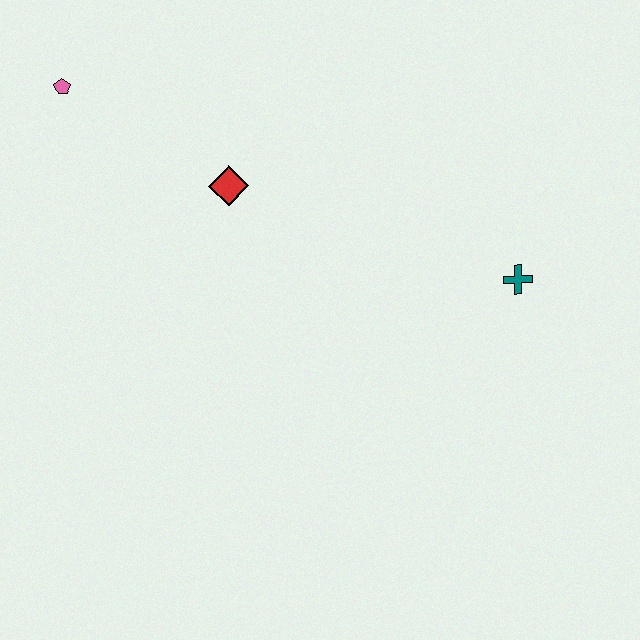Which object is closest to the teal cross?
The red diamond is closest to the teal cross.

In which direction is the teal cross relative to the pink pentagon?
The teal cross is to the right of the pink pentagon.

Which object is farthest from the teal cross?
The pink pentagon is farthest from the teal cross.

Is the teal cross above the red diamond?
No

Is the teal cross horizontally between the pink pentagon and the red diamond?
No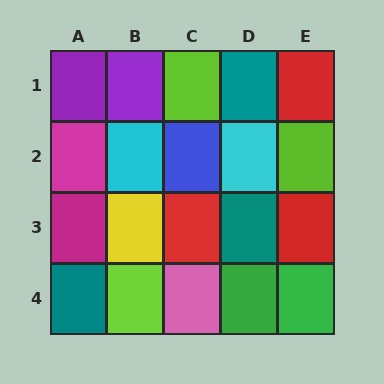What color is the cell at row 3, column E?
Red.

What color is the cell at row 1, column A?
Purple.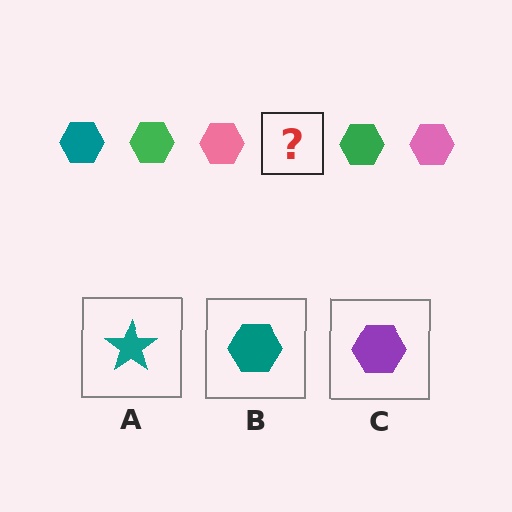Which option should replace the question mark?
Option B.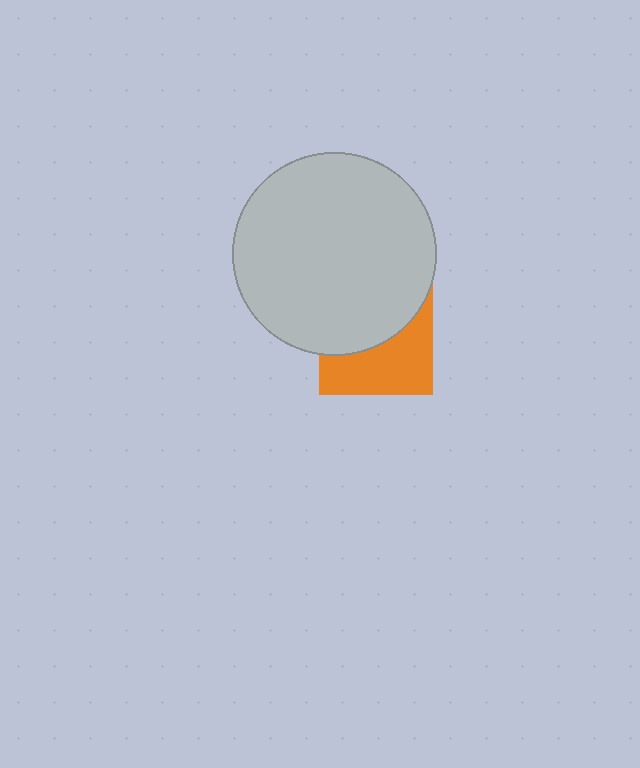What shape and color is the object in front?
The object in front is a light gray circle.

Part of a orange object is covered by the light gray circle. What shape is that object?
It is a square.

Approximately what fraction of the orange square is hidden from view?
Roughly 51% of the orange square is hidden behind the light gray circle.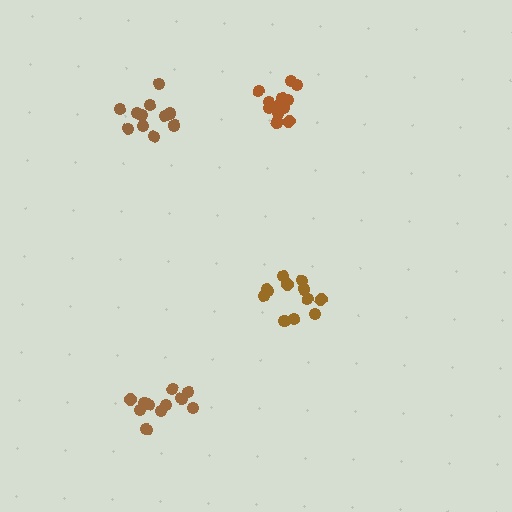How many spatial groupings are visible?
There are 4 spatial groupings.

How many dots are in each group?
Group 1: 12 dots, Group 2: 11 dots, Group 3: 12 dots, Group 4: 13 dots (48 total).